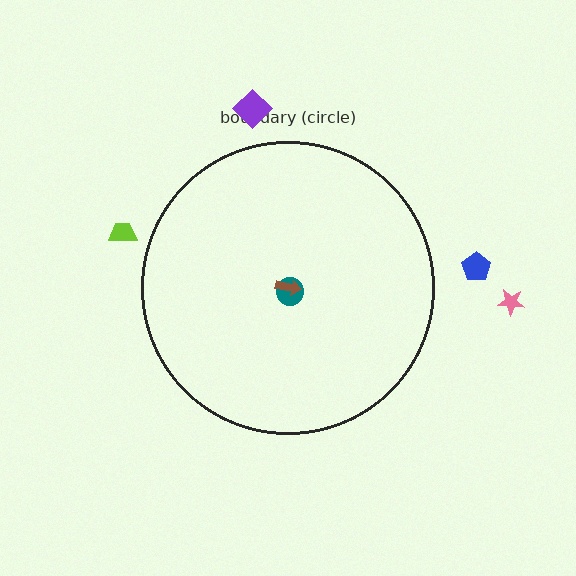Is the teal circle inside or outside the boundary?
Inside.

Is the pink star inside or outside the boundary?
Outside.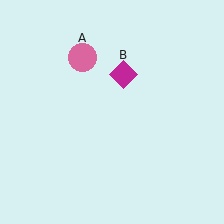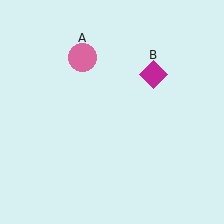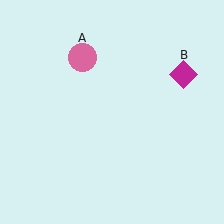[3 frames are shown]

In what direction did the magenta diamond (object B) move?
The magenta diamond (object B) moved right.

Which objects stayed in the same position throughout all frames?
Pink circle (object A) remained stationary.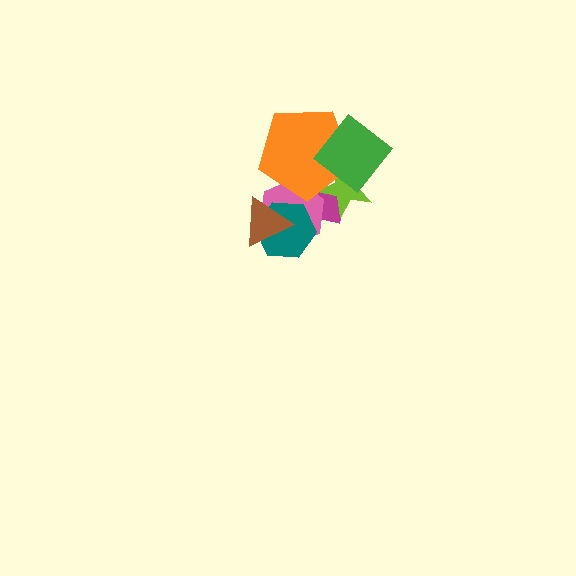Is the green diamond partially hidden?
No, no other shape covers it.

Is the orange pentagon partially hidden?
Yes, it is partially covered by another shape.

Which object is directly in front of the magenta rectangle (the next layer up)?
The pink hexagon is directly in front of the magenta rectangle.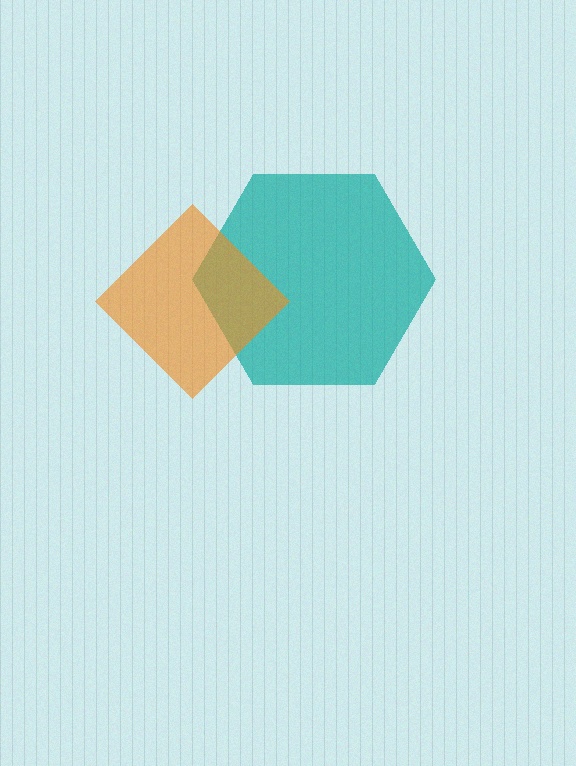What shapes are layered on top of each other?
The layered shapes are: a teal hexagon, an orange diamond.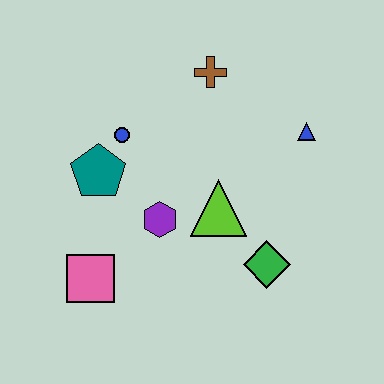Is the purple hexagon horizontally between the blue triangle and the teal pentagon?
Yes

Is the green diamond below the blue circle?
Yes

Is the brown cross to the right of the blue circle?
Yes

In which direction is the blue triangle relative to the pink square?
The blue triangle is to the right of the pink square.